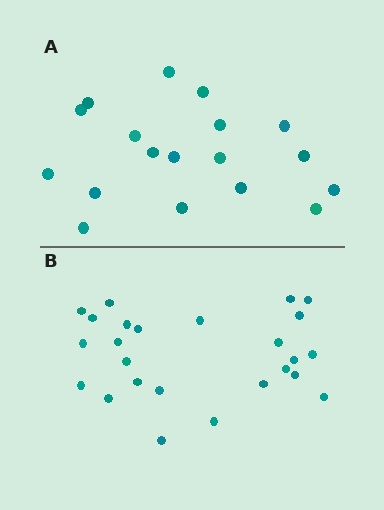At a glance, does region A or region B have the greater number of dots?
Region B (the bottom region) has more dots.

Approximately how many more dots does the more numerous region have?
Region B has roughly 8 or so more dots than region A.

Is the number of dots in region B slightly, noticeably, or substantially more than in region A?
Region B has noticeably more, but not dramatically so. The ratio is roughly 1.4 to 1.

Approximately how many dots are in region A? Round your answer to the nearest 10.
About 20 dots. (The exact count is 18, which rounds to 20.)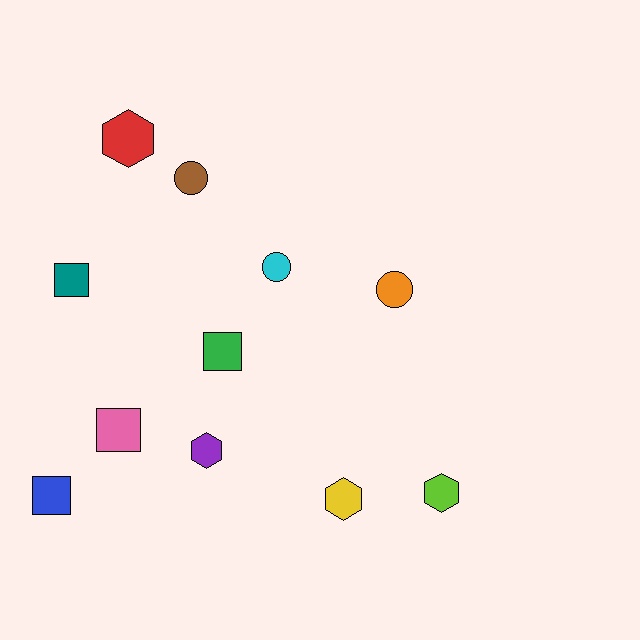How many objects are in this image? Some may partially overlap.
There are 11 objects.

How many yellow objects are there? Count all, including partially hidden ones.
There is 1 yellow object.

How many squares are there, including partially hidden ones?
There are 4 squares.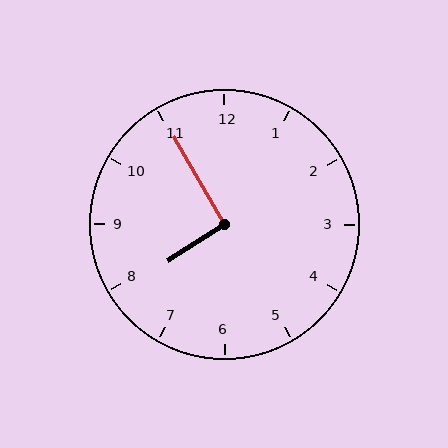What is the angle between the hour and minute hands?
Approximately 92 degrees.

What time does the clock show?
7:55.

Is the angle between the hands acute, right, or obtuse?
It is right.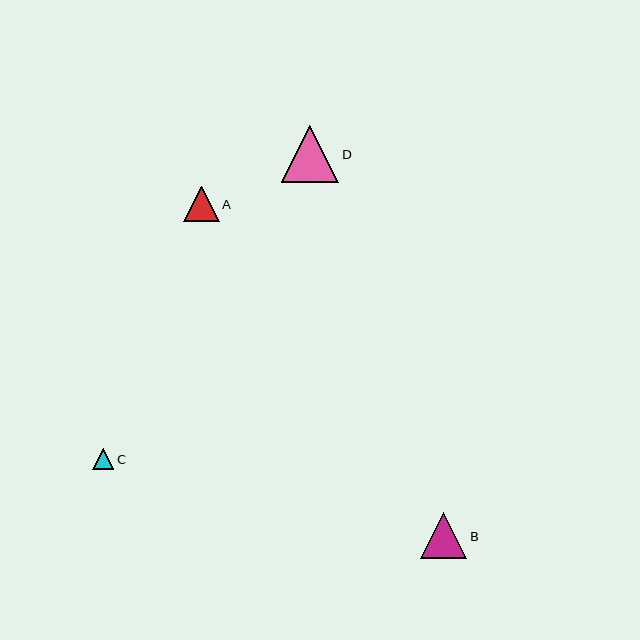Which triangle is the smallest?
Triangle C is the smallest with a size of approximately 21 pixels.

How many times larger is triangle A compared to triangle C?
Triangle A is approximately 1.7 times the size of triangle C.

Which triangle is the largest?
Triangle D is the largest with a size of approximately 57 pixels.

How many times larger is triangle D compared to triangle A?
Triangle D is approximately 1.6 times the size of triangle A.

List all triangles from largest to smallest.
From largest to smallest: D, B, A, C.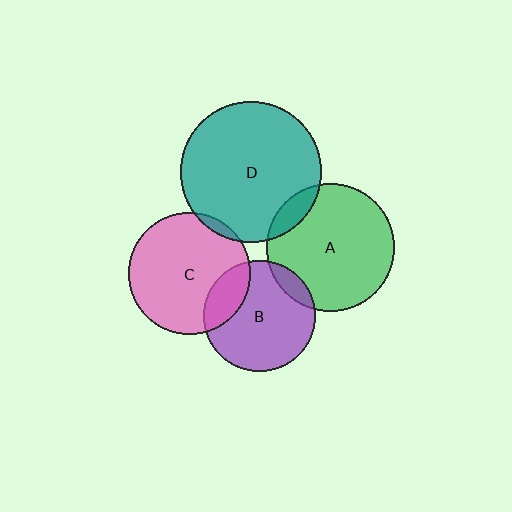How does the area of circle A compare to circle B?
Approximately 1.3 times.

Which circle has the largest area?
Circle D (teal).